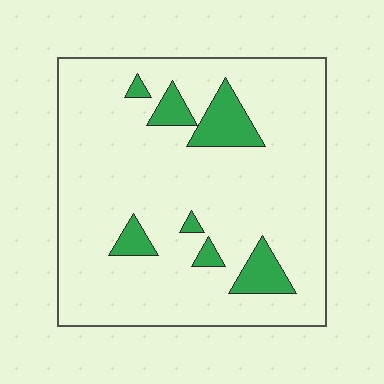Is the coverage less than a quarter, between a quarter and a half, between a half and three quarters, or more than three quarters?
Less than a quarter.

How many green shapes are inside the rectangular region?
7.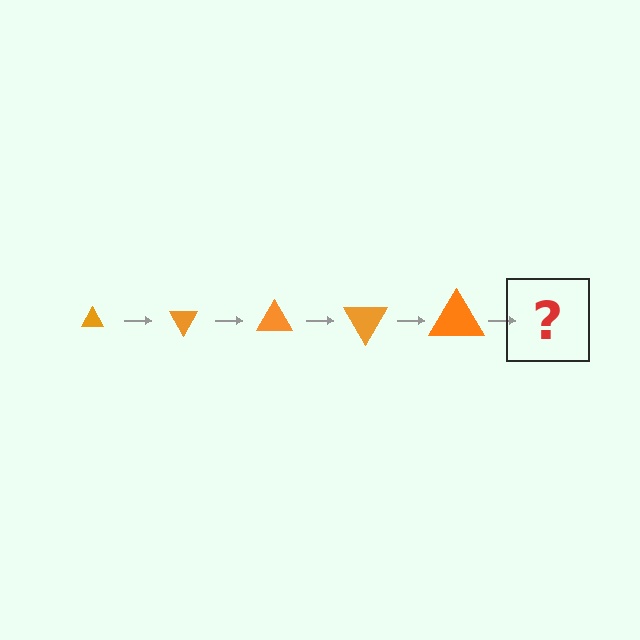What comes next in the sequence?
The next element should be a triangle, larger than the previous one and rotated 300 degrees from the start.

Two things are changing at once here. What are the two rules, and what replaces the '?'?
The two rules are that the triangle grows larger each step and it rotates 60 degrees each step. The '?' should be a triangle, larger than the previous one and rotated 300 degrees from the start.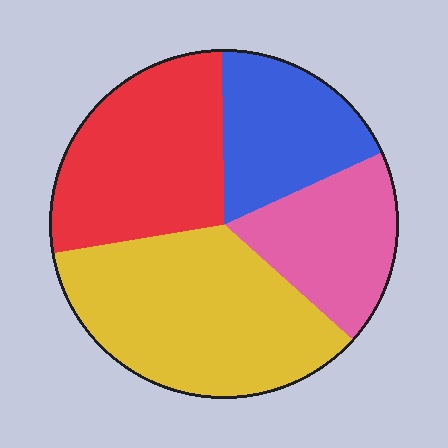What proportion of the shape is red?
Red covers 28% of the shape.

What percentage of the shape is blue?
Blue takes up about one fifth (1/5) of the shape.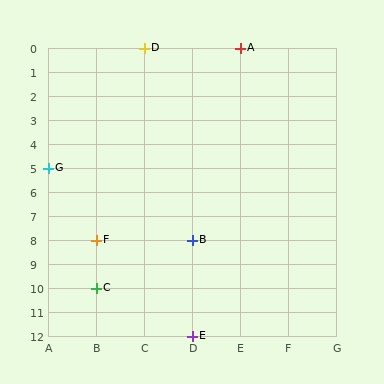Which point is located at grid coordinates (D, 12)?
Point E is at (D, 12).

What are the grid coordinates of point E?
Point E is at grid coordinates (D, 12).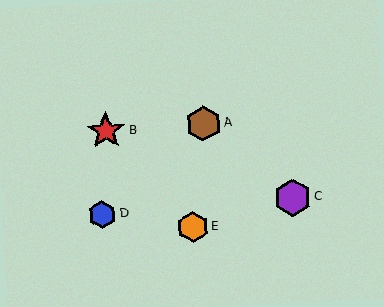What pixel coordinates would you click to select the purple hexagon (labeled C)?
Click at (293, 198) to select the purple hexagon C.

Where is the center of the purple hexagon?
The center of the purple hexagon is at (293, 198).